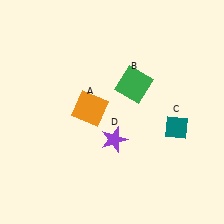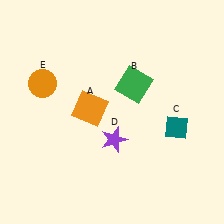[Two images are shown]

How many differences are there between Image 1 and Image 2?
There is 1 difference between the two images.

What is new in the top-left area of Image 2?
An orange circle (E) was added in the top-left area of Image 2.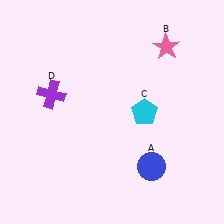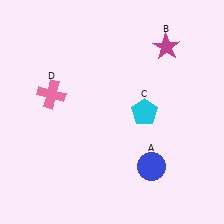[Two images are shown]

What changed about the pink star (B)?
In Image 1, B is pink. In Image 2, it changed to magenta.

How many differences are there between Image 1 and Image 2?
There are 2 differences between the two images.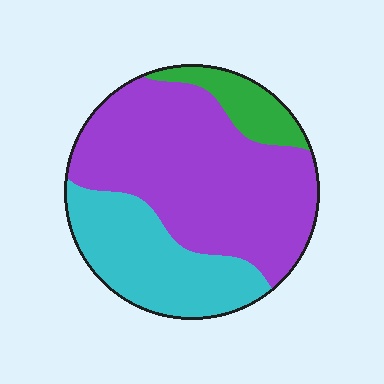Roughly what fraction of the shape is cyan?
Cyan covers 30% of the shape.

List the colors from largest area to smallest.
From largest to smallest: purple, cyan, green.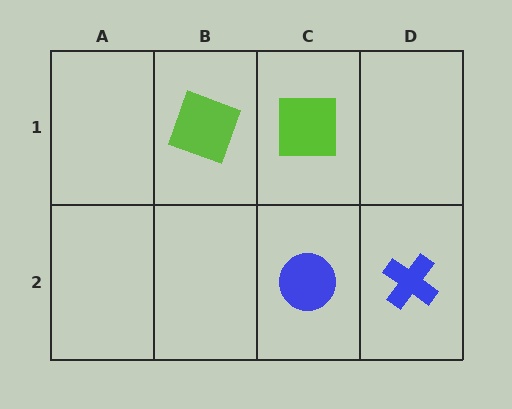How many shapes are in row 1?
2 shapes.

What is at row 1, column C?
A lime square.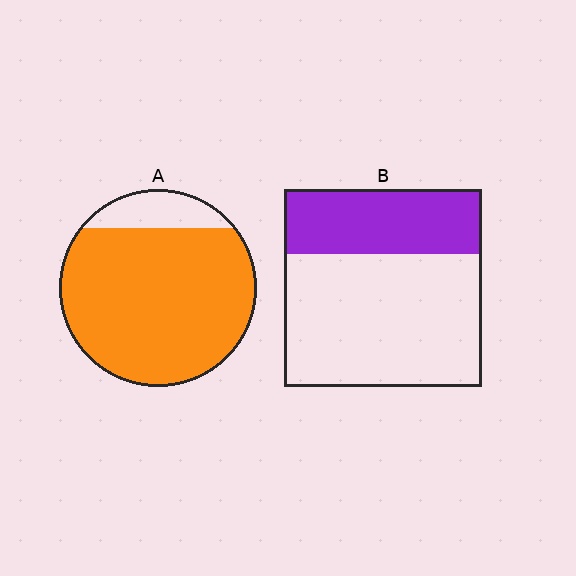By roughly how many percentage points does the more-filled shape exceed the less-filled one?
By roughly 55 percentage points (A over B).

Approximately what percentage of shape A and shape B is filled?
A is approximately 85% and B is approximately 35%.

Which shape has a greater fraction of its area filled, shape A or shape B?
Shape A.